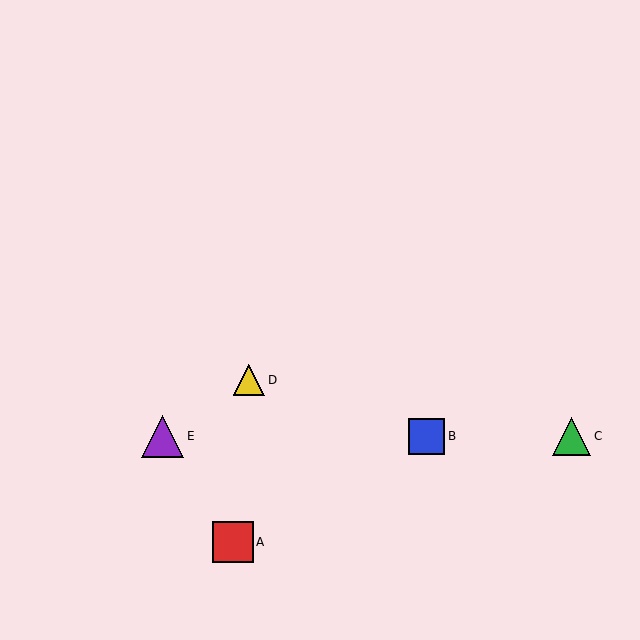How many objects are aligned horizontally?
3 objects (B, C, E) are aligned horizontally.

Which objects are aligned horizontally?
Objects B, C, E are aligned horizontally.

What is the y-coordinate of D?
Object D is at y≈380.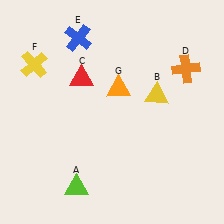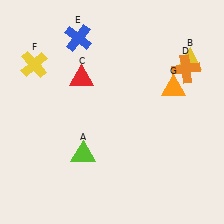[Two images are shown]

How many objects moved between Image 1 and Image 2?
3 objects moved between the two images.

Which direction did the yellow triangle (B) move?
The yellow triangle (B) moved up.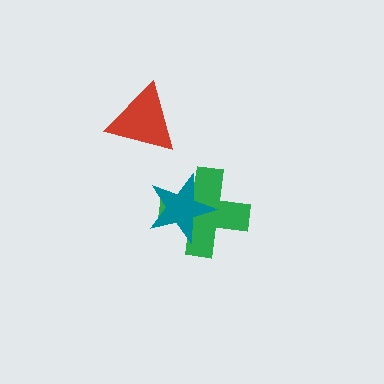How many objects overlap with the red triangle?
0 objects overlap with the red triangle.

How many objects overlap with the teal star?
1 object overlaps with the teal star.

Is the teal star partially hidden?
No, no other shape covers it.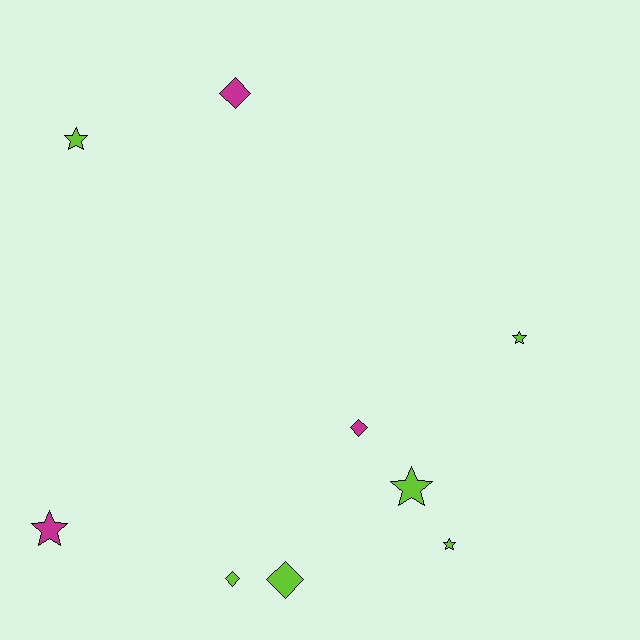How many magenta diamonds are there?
There are 2 magenta diamonds.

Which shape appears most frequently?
Star, with 5 objects.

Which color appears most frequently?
Lime, with 6 objects.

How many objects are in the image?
There are 9 objects.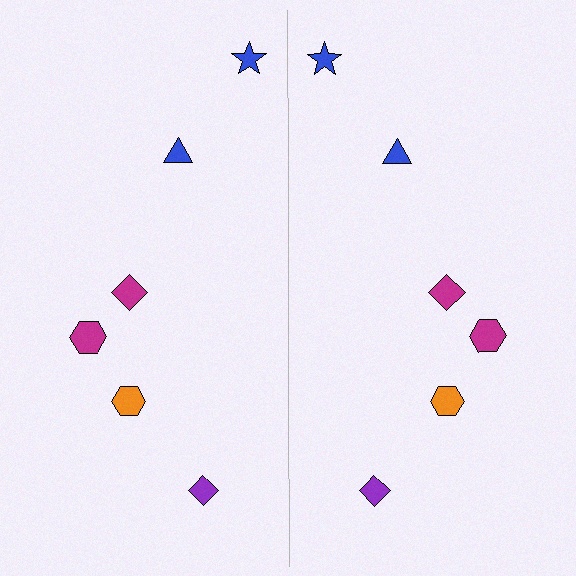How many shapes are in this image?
There are 12 shapes in this image.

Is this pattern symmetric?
Yes, this pattern has bilateral (reflection) symmetry.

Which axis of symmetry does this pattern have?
The pattern has a vertical axis of symmetry running through the center of the image.